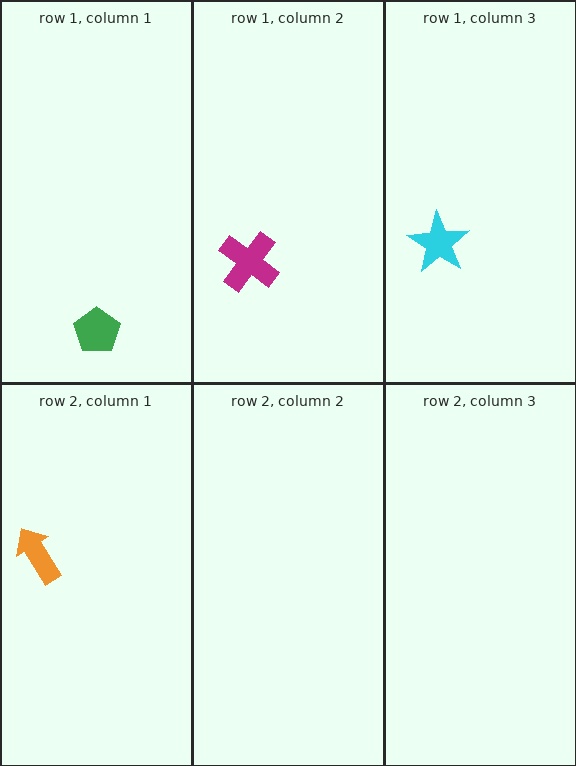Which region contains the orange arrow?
The row 2, column 1 region.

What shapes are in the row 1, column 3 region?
The cyan star.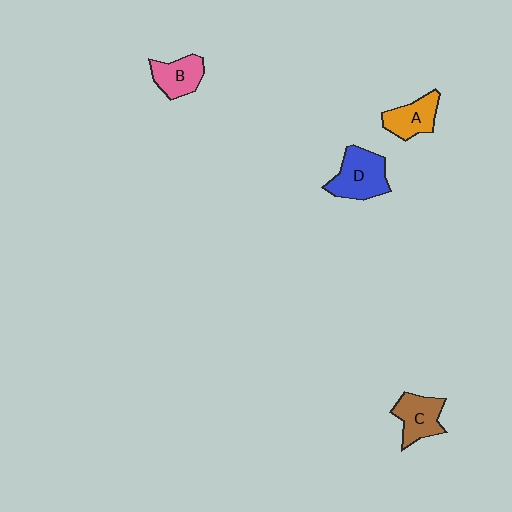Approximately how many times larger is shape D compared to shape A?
Approximately 1.3 times.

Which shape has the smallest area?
Shape B (pink).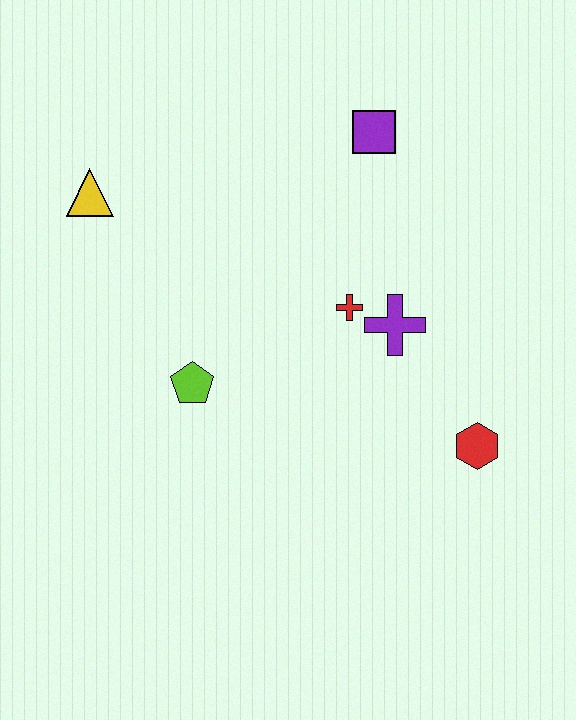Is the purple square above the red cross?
Yes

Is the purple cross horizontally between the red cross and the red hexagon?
Yes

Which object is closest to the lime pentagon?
The red cross is closest to the lime pentagon.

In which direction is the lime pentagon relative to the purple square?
The lime pentagon is below the purple square.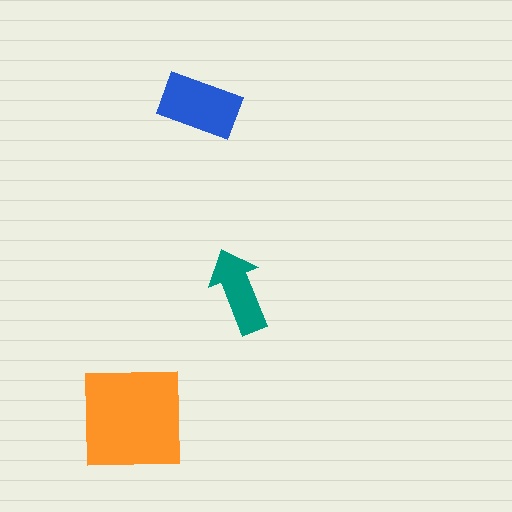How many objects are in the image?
There are 3 objects in the image.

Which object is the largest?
The orange square.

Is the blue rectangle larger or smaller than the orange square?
Smaller.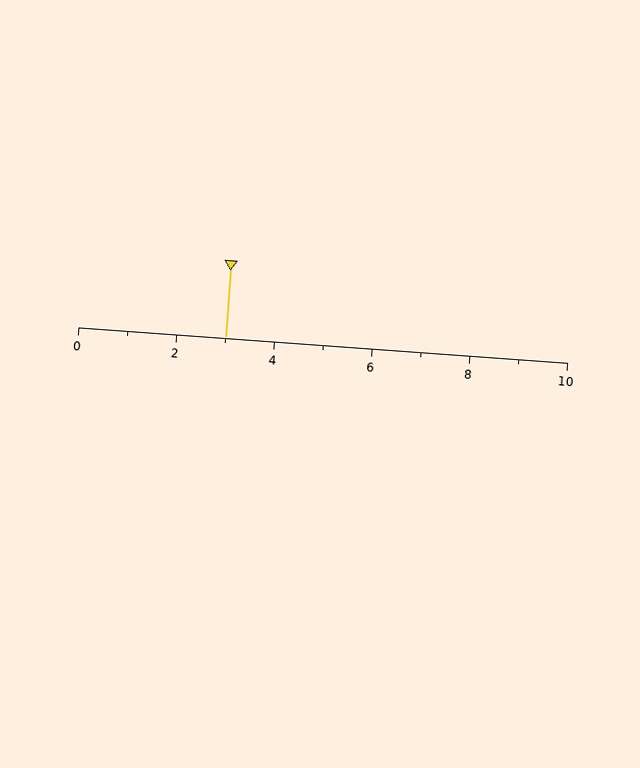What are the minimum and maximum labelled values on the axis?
The axis runs from 0 to 10.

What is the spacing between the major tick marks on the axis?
The major ticks are spaced 2 apart.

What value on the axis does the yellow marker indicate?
The marker indicates approximately 3.